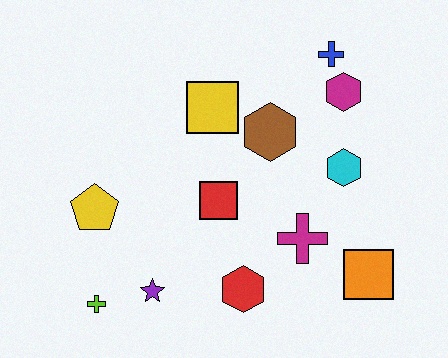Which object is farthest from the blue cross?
The lime cross is farthest from the blue cross.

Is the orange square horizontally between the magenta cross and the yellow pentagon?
No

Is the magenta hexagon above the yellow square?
Yes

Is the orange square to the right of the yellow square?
Yes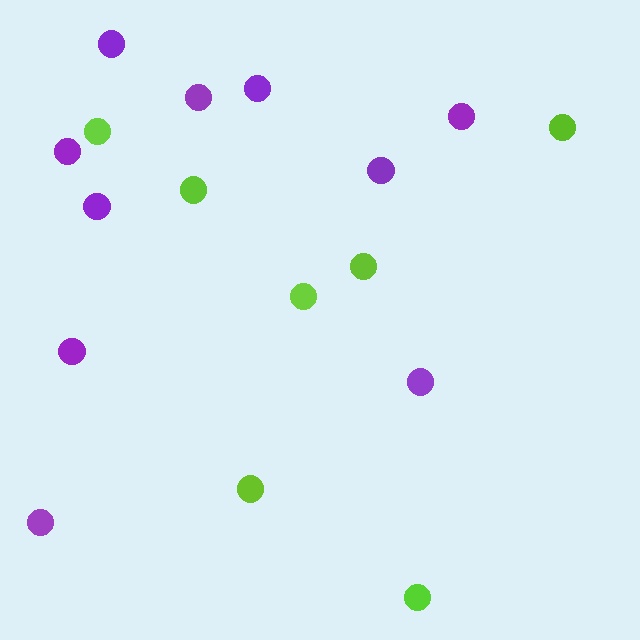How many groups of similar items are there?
There are 2 groups: one group of purple circles (10) and one group of lime circles (7).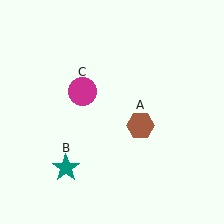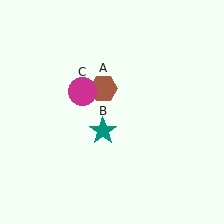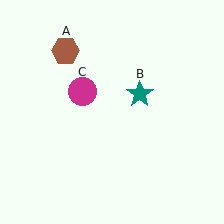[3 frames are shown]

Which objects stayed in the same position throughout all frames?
Magenta circle (object C) remained stationary.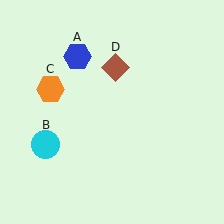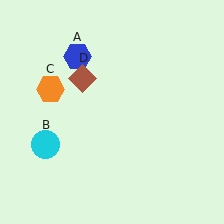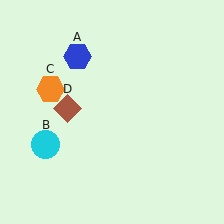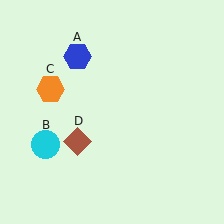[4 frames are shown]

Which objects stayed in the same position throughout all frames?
Blue hexagon (object A) and cyan circle (object B) and orange hexagon (object C) remained stationary.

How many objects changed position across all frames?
1 object changed position: brown diamond (object D).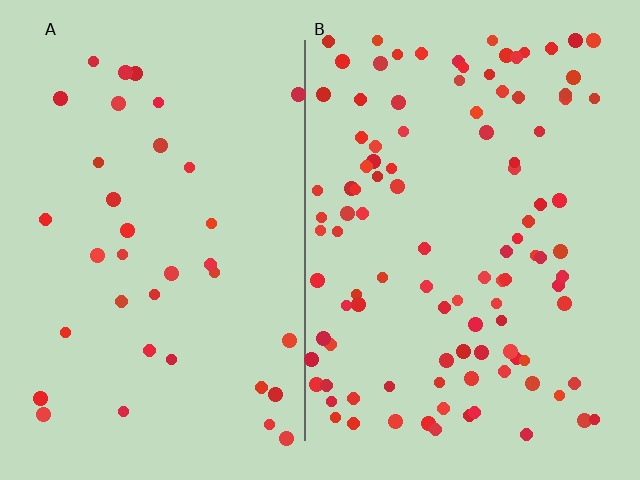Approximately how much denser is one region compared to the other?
Approximately 2.8× — region B over region A.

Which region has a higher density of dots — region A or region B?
B (the right).